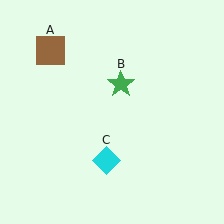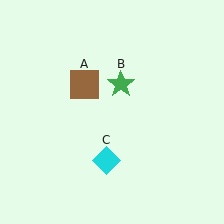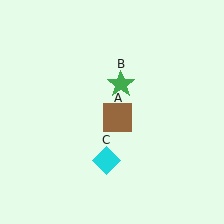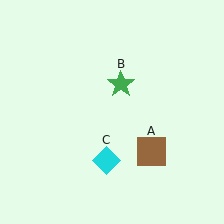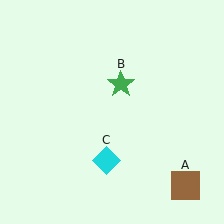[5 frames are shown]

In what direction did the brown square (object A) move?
The brown square (object A) moved down and to the right.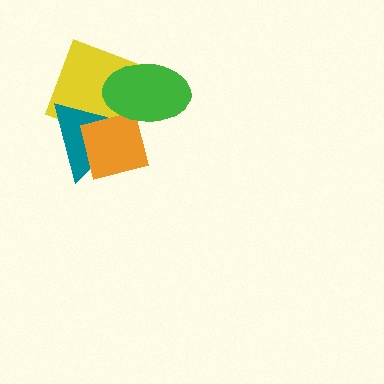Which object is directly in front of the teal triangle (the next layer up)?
The orange square is directly in front of the teal triangle.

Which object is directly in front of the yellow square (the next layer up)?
The teal triangle is directly in front of the yellow square.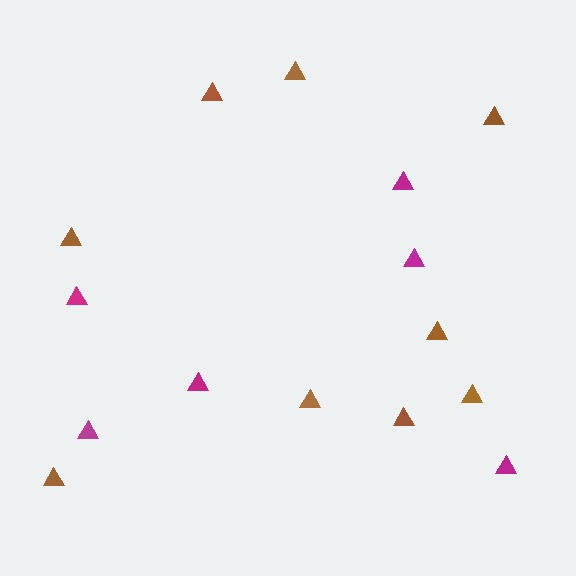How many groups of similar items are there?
There are 2 groups: one group of magenta triangles (6) and one group of brown triangles (9).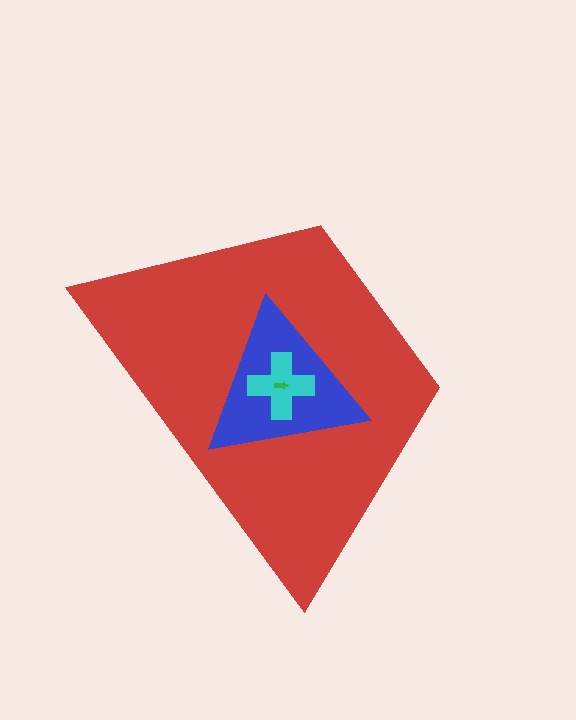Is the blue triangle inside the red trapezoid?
Yes.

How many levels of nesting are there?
4.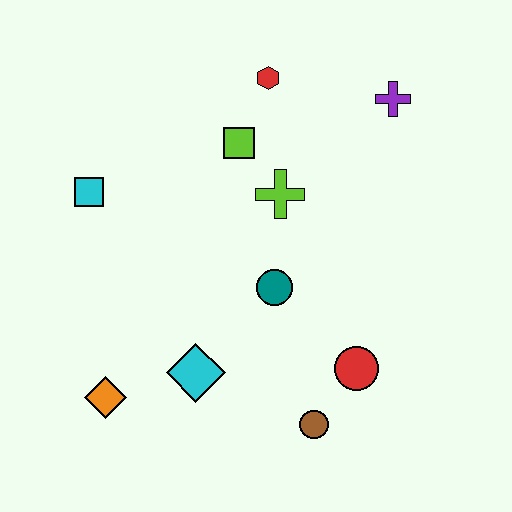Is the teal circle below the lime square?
Yes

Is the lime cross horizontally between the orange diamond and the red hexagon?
No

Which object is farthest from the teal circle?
The purple cross is farthest from the teal circle.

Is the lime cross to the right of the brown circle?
No